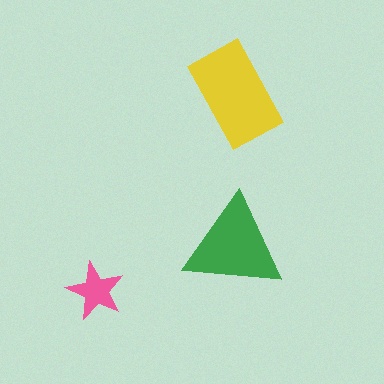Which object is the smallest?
The pink star.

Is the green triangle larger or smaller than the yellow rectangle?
Smaller.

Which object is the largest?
The yellow rectangle.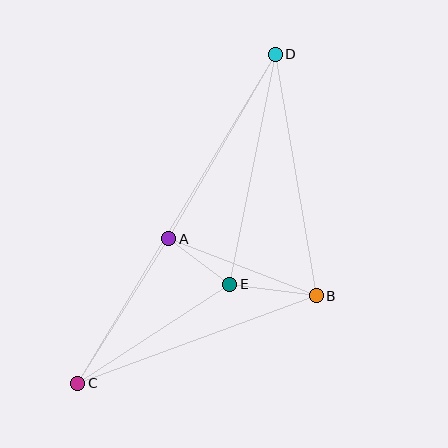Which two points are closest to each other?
Points A and E are closest to each other.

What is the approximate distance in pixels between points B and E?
The distance between B and E is approximately 87 pixels.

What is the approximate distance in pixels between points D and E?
The distance between D and E is approximately 234 pixels.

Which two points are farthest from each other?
Points C and D are farthest from each other.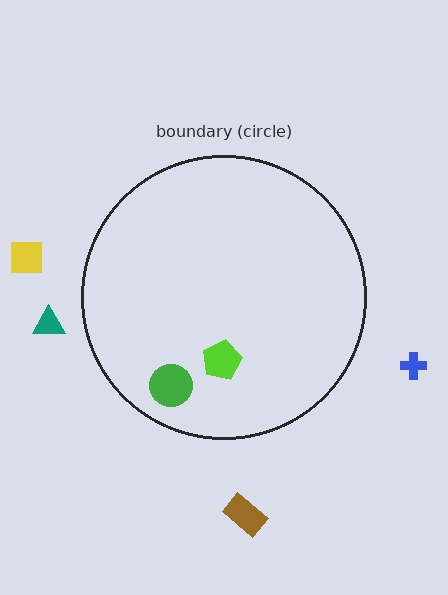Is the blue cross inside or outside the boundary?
Outside.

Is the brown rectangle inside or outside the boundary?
Outside.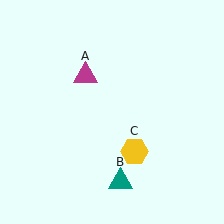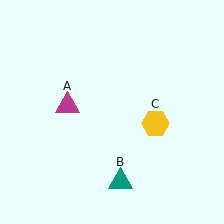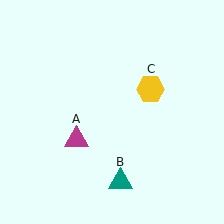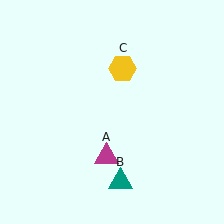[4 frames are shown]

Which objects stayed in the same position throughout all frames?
Teal triangle (object B) remained stationary.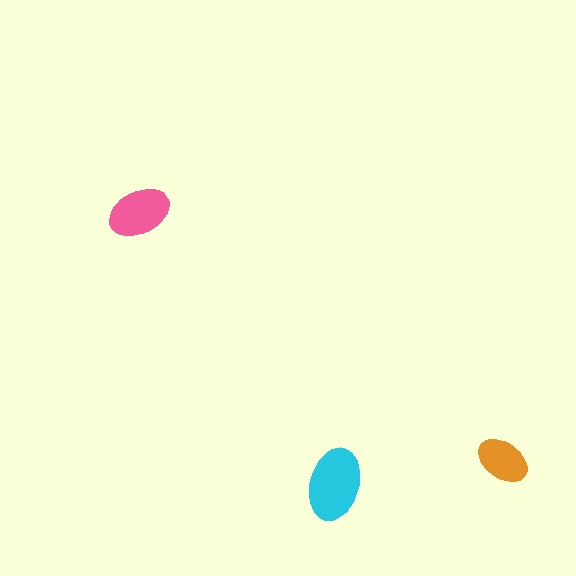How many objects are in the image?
There are 3 objects in the image.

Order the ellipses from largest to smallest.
the cyan one, the pink one, the orange one.